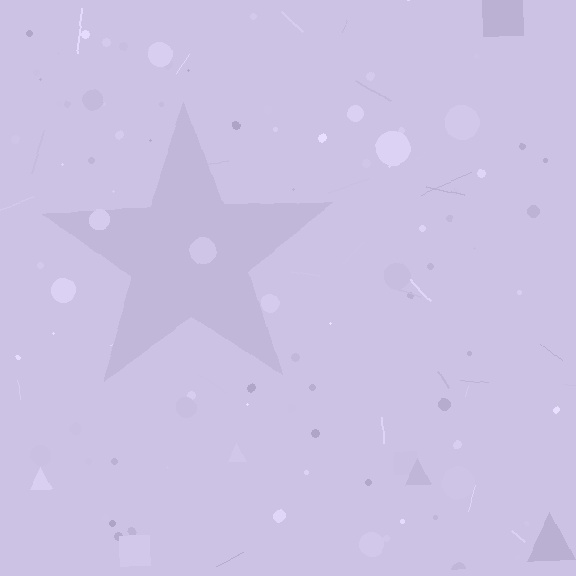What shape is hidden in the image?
A star is hidden in the image.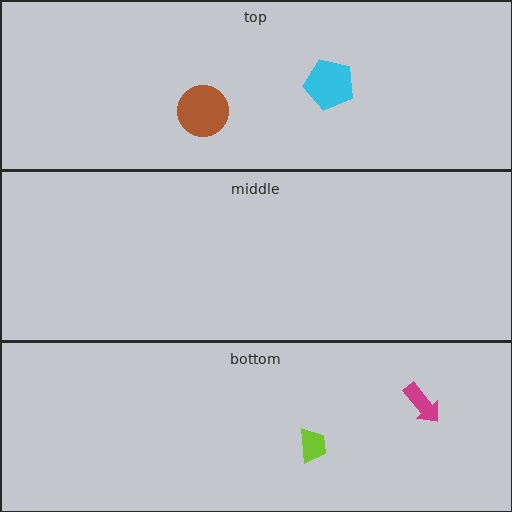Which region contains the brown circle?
The top region.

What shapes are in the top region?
The brown circle, the cyan pentagon.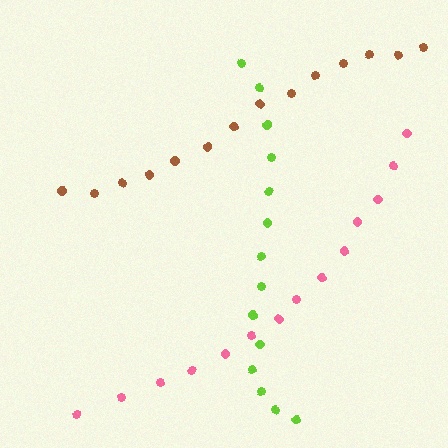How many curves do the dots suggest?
There are 3 distinct paths.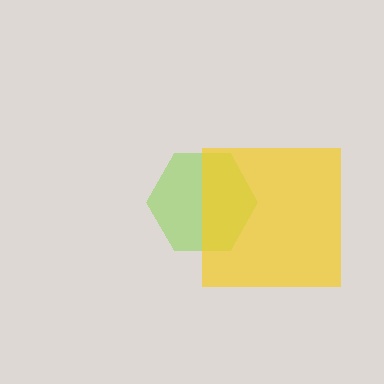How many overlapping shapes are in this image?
There are 2 overlapping shapes in the image.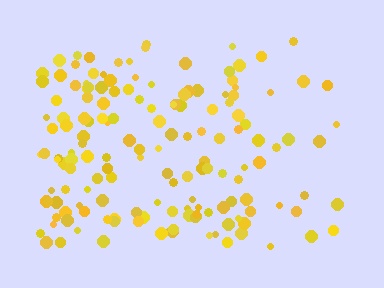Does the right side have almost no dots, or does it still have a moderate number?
Still a moderate number, just noticeably fewer than the left.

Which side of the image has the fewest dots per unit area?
The right.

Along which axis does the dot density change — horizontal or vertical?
Horizontal.